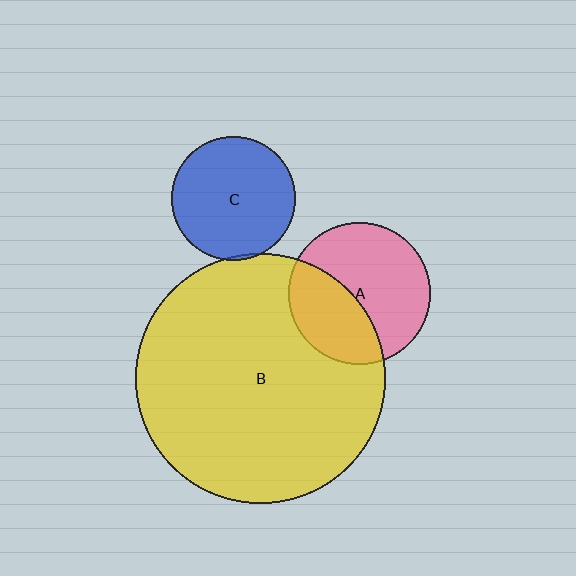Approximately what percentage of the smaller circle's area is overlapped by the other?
Approximately 5%.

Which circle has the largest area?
Circle B (yellow).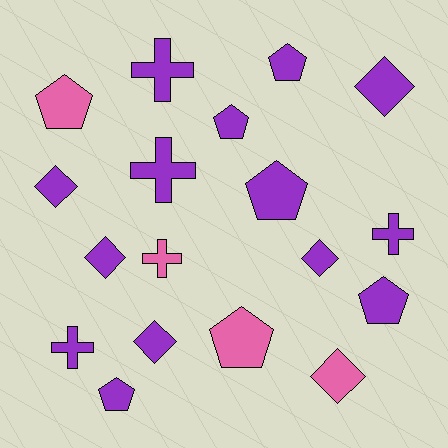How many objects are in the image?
There are 18 objects.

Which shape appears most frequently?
Pentagon, with 7 objects.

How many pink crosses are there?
There is 1 pink cross.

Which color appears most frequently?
Purple, with 14 objects.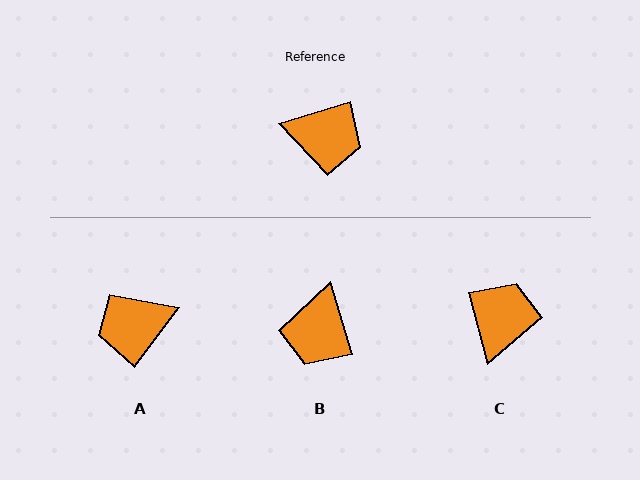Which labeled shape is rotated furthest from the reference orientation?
A, about 144 degrees away.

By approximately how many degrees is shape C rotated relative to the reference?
Approximately 88 degrees counter-clockwise.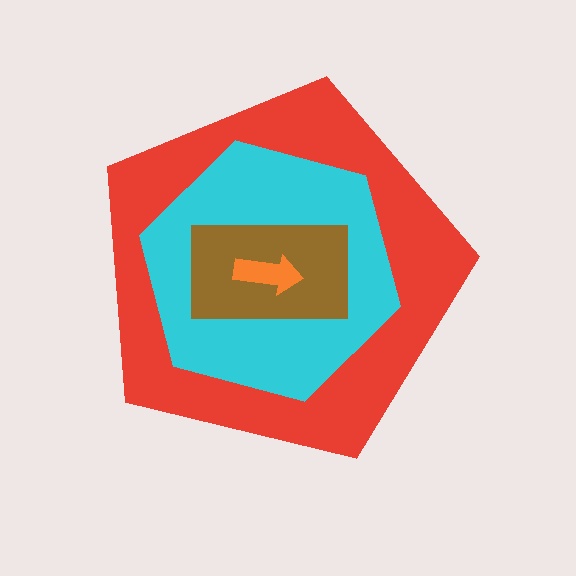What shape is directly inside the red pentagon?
The cyan hexagon.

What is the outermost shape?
The red pentagon.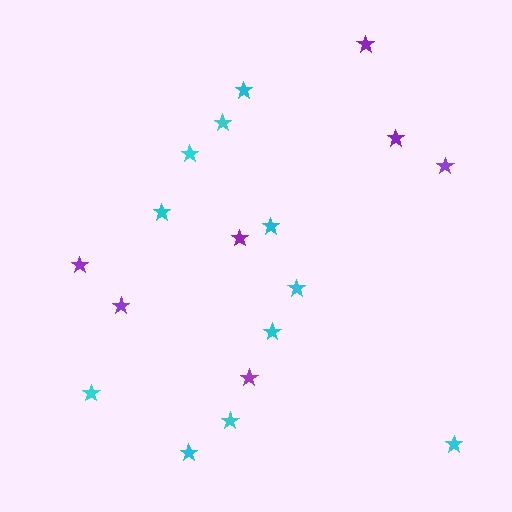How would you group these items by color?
There are 2 groups: one group of cyan stars (11) and one group of purple stars (7).